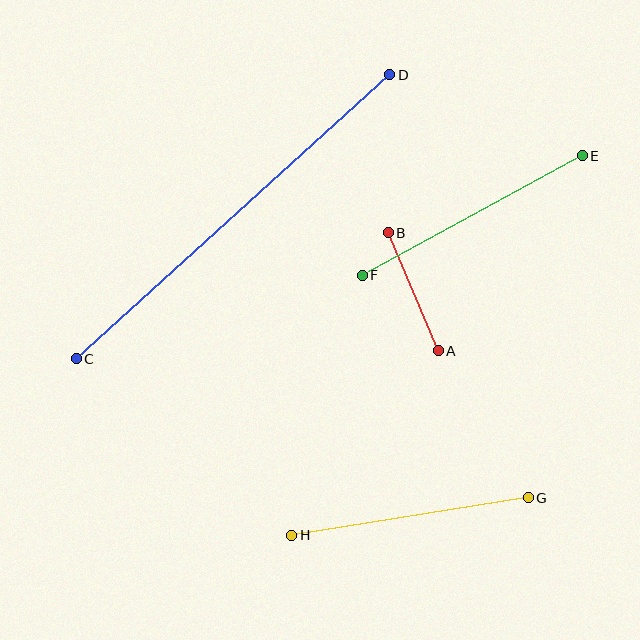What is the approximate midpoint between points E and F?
The midpoint is at approximately (472, 216) pixels.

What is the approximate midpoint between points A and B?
The midpoint is at approximately (413, 292) pixels.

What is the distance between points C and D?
The distance is approximately 423 pixels.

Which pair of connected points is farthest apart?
Points C and D are farthest apart.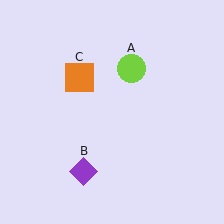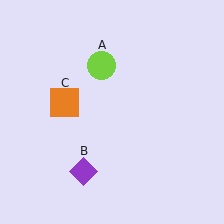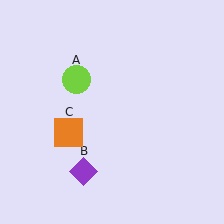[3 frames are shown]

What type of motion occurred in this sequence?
The lime circle (object A), orange square (object C) rotated counterclockwise around the center of the scene.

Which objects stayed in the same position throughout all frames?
Purple diamond (object B) remained stationary.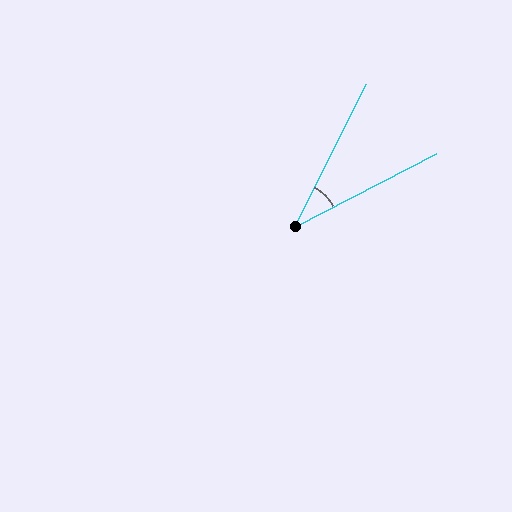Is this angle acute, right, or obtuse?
It is acute.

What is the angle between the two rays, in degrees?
Approximately 36 degrees.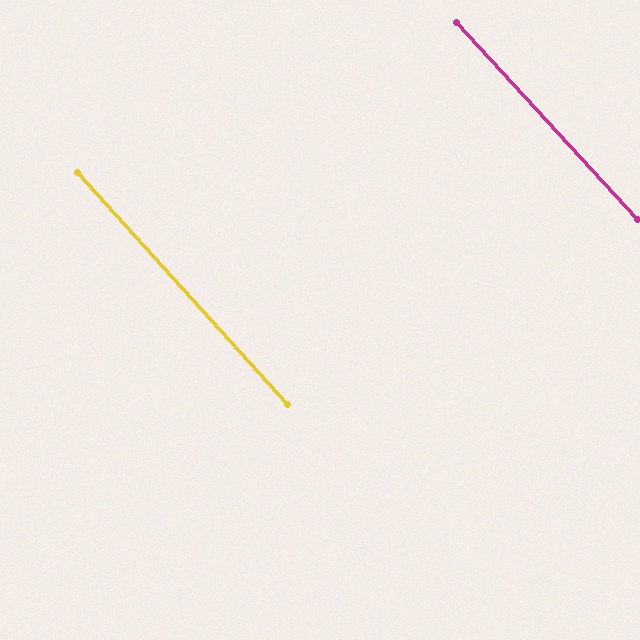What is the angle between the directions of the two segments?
Approximately 0 degrees.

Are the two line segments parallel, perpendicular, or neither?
Parallel — their directions differ by only 0.4°.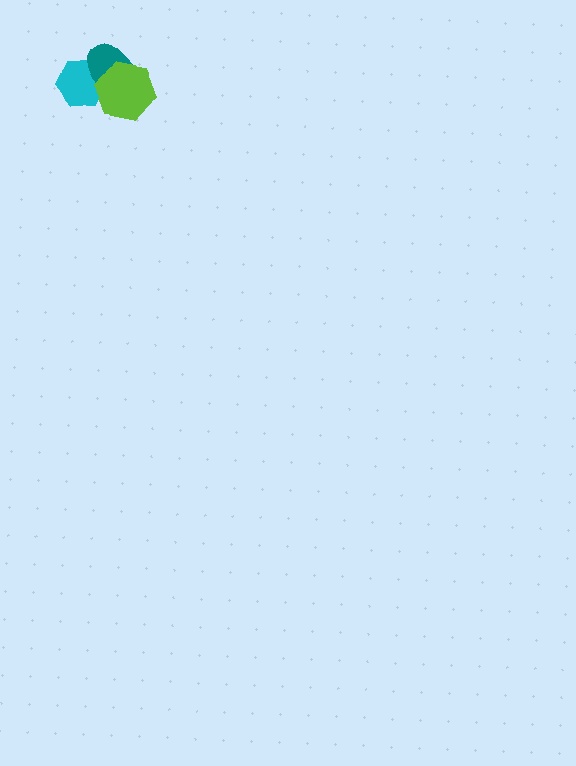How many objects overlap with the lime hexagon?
2 objects overlap with the lime hexagon.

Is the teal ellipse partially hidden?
Yes, it is partially covered by another shape.